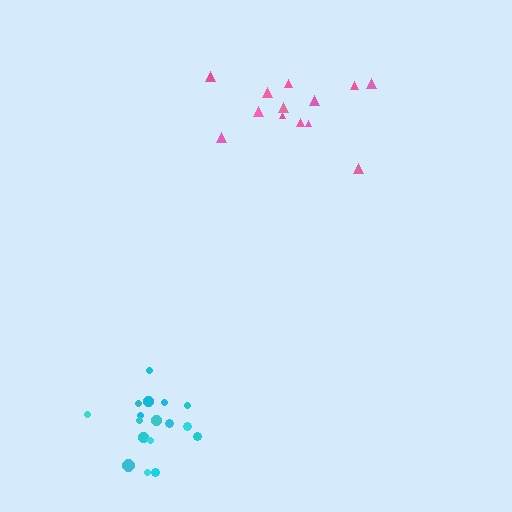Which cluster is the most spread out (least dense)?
Pink.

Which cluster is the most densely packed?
Cyan.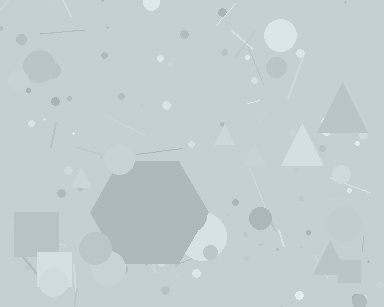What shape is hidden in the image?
A hexagon is hidden in the image.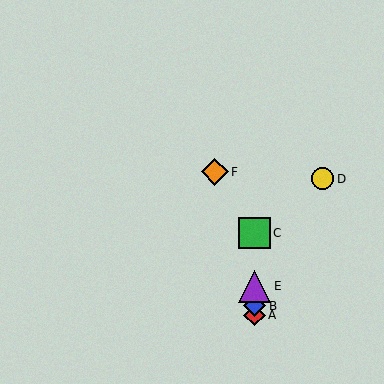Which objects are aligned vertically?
Objects A, B, C, E are aligned vertically.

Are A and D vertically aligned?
No, A is at x≈255 and D is at x≈323.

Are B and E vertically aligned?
Yes, both are at x≈255.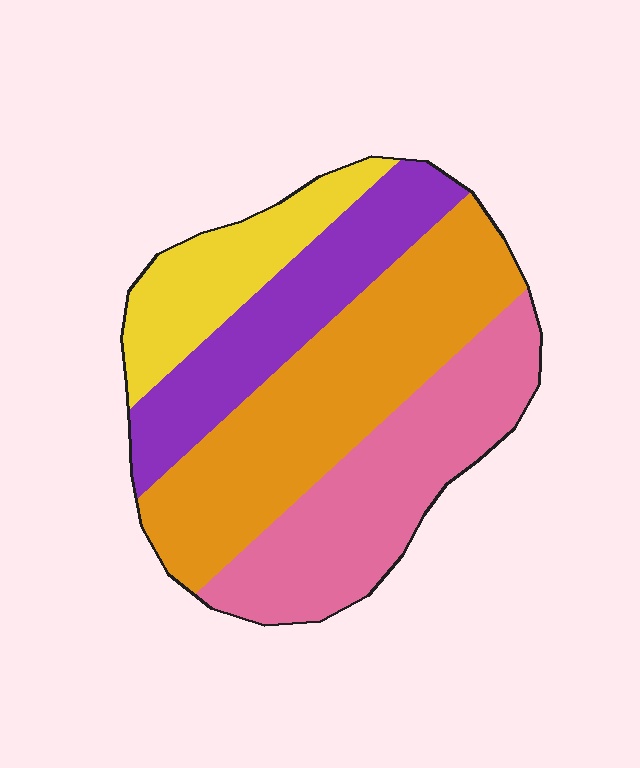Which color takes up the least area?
Yellow, at roughly 15%.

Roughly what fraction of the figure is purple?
Purple covers 21% of the figure.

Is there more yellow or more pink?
Pink.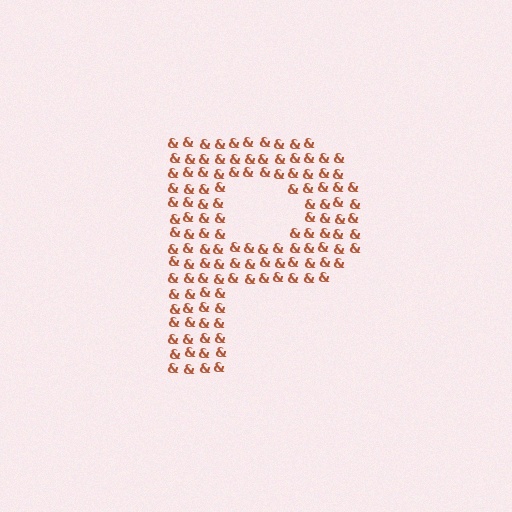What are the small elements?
The small elements are ampersands.